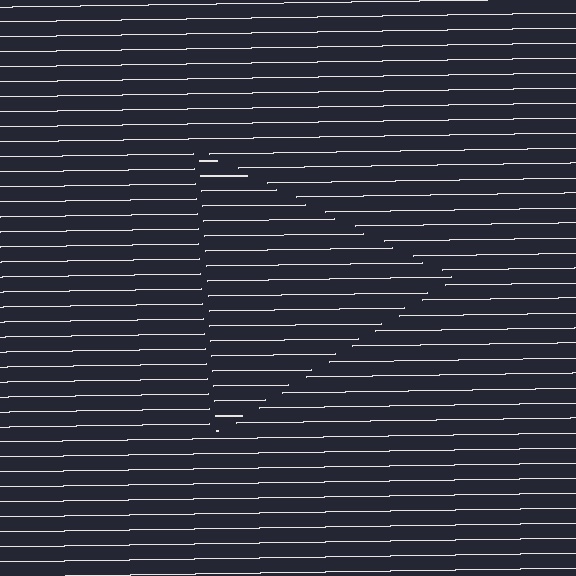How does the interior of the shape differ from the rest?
The interior of the shape contains the same grating, shifted by half a period — the contour is defined by the phase discontinuity where line-ends from the inner and outer gratings abut.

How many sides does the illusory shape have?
3 sides — the line-ends trace a triangle.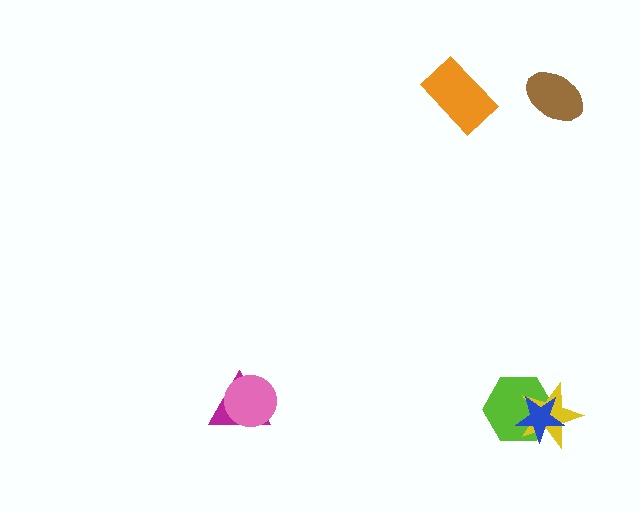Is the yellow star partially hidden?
Yes, it is partially covered by another shape.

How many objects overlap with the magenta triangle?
1 object overlaps with the magenta triangle.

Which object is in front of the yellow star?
The blue star is in front of the yellow star.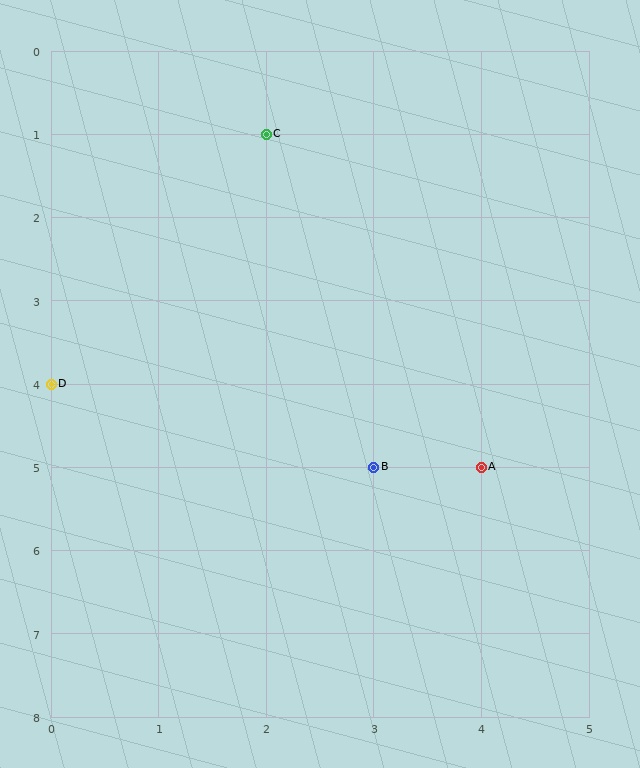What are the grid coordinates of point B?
Point B is at grid coordinates (3, 5).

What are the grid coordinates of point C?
Point C is at grid coordinates (2, 1).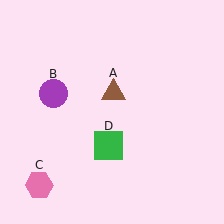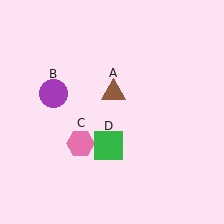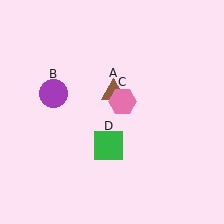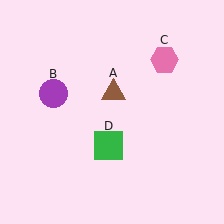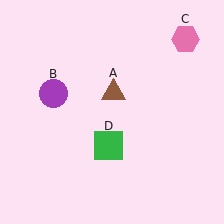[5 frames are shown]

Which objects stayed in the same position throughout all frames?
Brown triangle (object A) and purple circle (object B) and green square (object D) remained stationary.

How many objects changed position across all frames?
1 object changed position: pink hexagon (object C).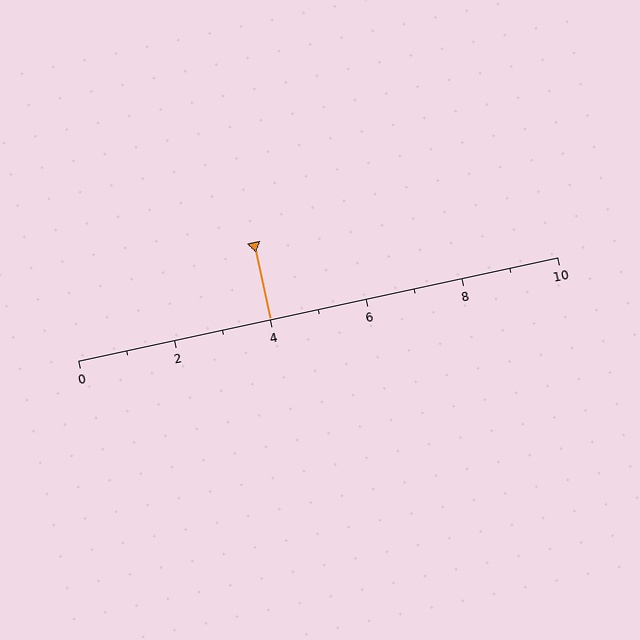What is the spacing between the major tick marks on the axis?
The major ticks are spaced 2 apart.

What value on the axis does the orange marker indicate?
The marker indicates approximately 4.